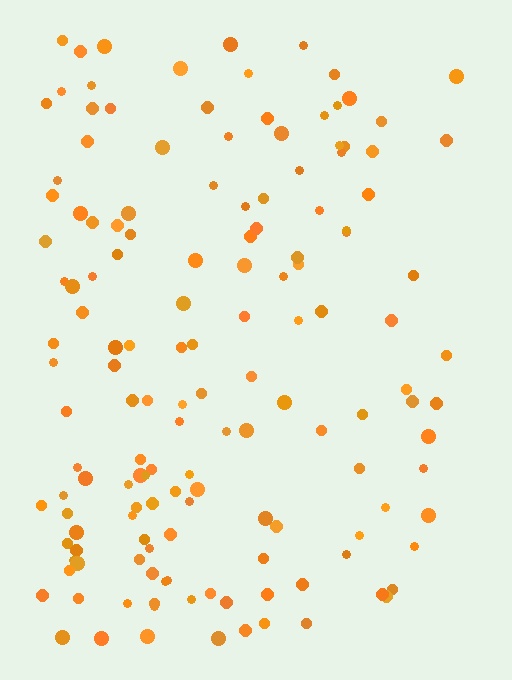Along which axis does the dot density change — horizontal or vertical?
Horizontal.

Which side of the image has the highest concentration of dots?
The left.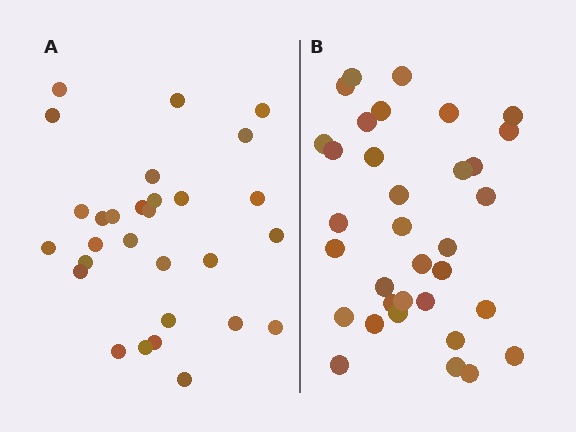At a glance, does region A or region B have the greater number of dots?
Region B (the right region) has more dots.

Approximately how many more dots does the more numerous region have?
Region B has about 5 more dots than region A.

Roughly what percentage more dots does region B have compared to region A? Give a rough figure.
About 15% more.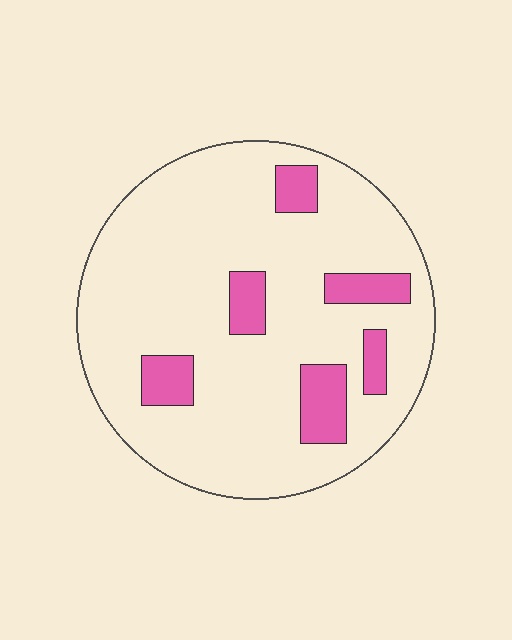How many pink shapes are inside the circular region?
6.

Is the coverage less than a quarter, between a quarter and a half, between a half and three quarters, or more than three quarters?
Less than a quarter.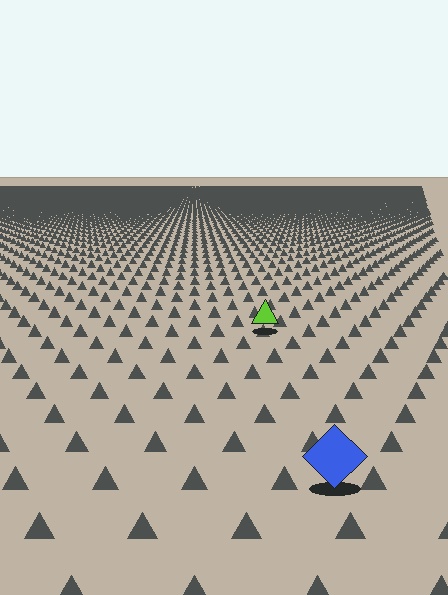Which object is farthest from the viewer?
The lime triangle is farthest from the viewer. It appears smaller and the ground texture around it is denser.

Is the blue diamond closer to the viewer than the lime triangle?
Yes. The blue diamond is closer — you can tell from the texture gradient: the ground texture is coarser near it.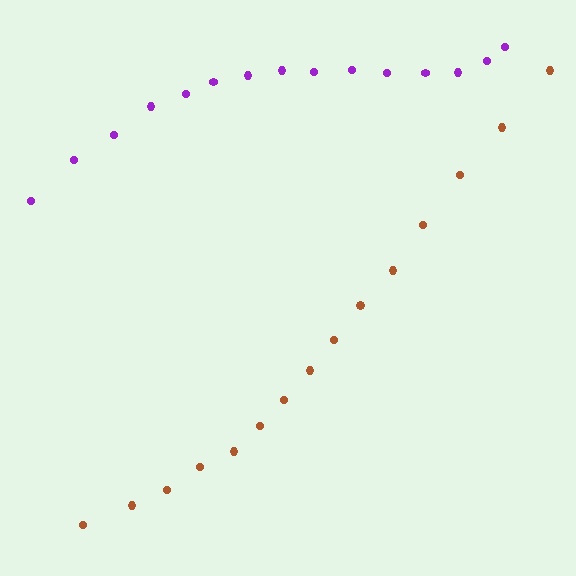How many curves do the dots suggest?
There are 2 distinct paths.